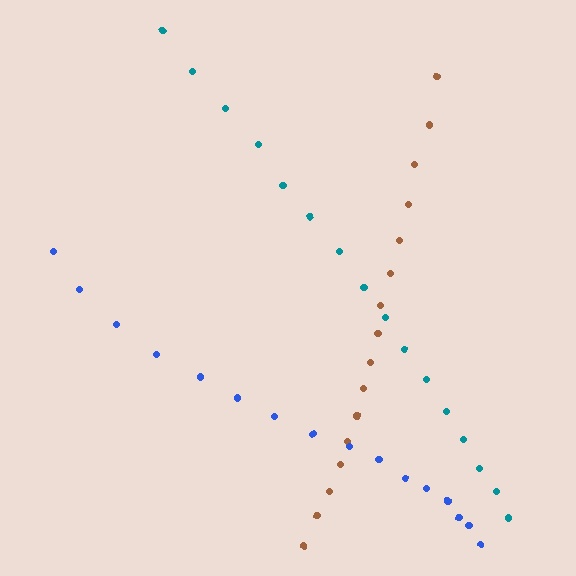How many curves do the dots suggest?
There are 3 distinct paths.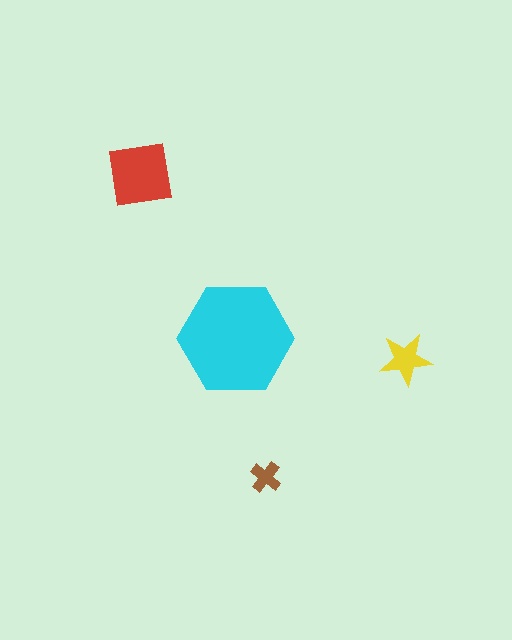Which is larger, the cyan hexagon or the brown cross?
The cyan hexagon.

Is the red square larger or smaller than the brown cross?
Larger.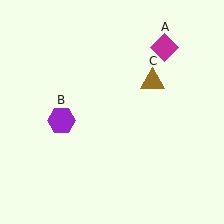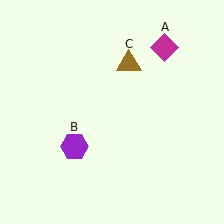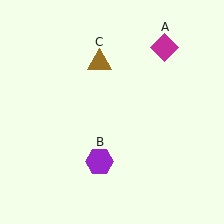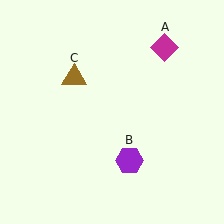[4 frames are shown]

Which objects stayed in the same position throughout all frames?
Magenta diamond (object A) remained stationary.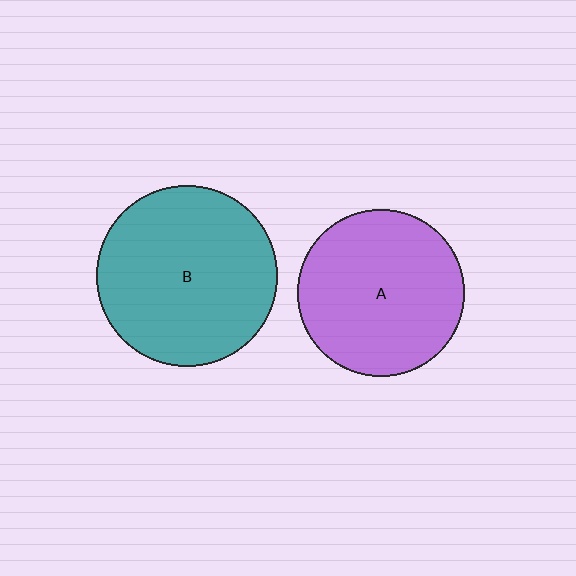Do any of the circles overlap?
No, none of the circles overlap.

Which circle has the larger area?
Circle B (teal).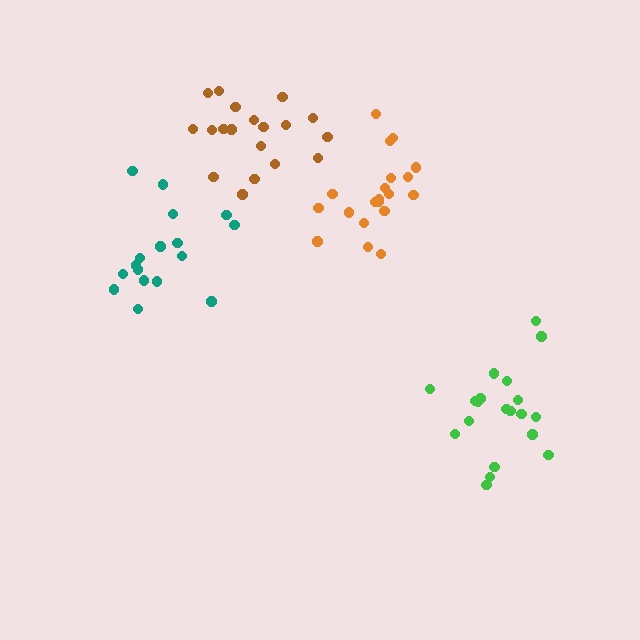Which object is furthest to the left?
The teal cluster is leftmost.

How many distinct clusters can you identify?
There are 4 distinct clusters.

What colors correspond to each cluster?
The clusters are colored: orange, brown, green, teal.